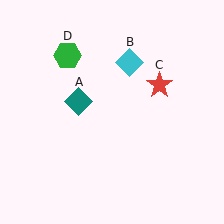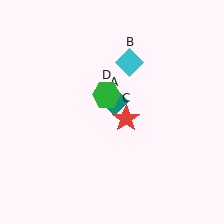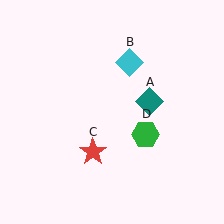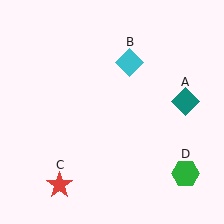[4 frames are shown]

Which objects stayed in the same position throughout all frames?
Cyan diamond (object B) remained stationary.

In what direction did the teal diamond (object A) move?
The teal diamond (object A) moved right.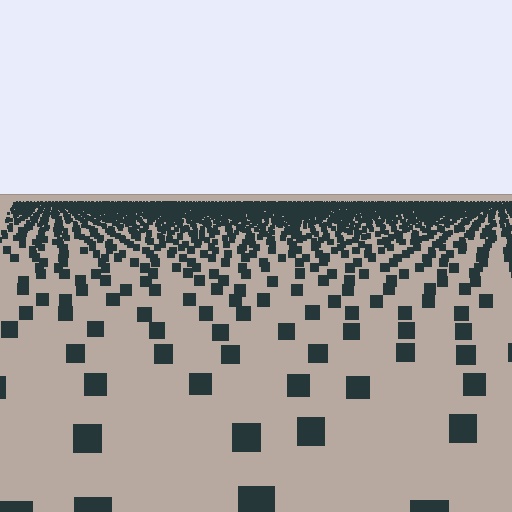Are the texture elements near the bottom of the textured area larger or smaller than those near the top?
Larger. Near the bottom, elements are closer to the viewer and appear at a bigger on-screen size.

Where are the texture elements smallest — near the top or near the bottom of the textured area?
Near the top.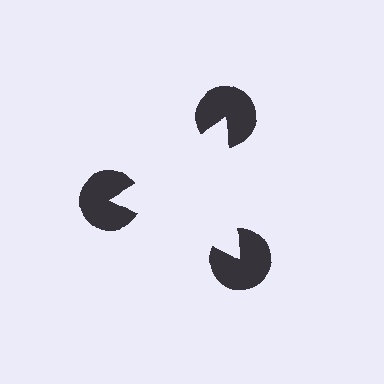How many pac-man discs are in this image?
There are 3 — one at each vertex of the illusory triangle.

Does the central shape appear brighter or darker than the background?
It typically appears slightly brighter than the background, even though no actual brightness change is drawn.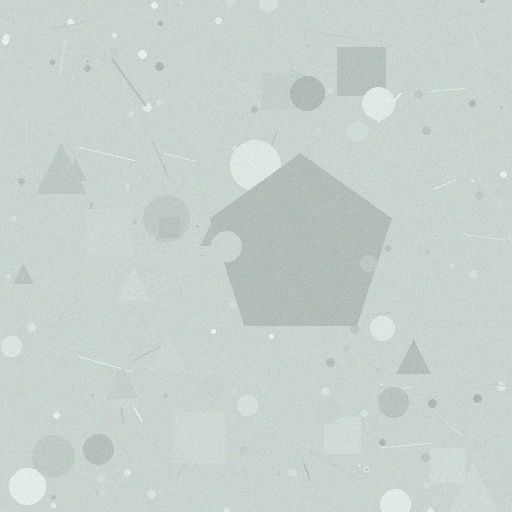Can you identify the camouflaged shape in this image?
The camouflaged shape is a pentagon.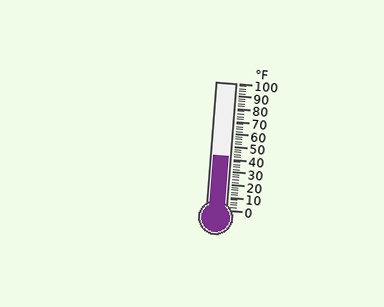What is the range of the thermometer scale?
The thermometer scale ranges from 0°F to 100°F.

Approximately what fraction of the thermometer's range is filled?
The thermometer is filled to approximately 40% of its range.